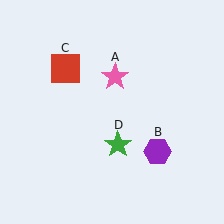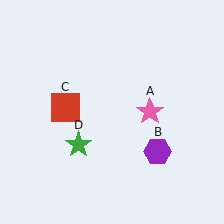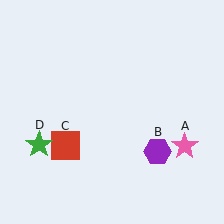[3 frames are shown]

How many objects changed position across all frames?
3 objects changed position: pink star (object A), red square (object C), green star (object D).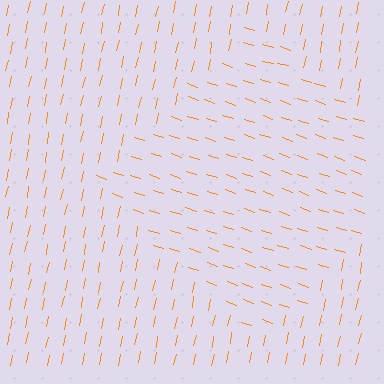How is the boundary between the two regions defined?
The boundary is defined purely by a change in line orientation (approximately 83 degrees difference). All lines are the same color and thickness.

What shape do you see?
I see a diamond.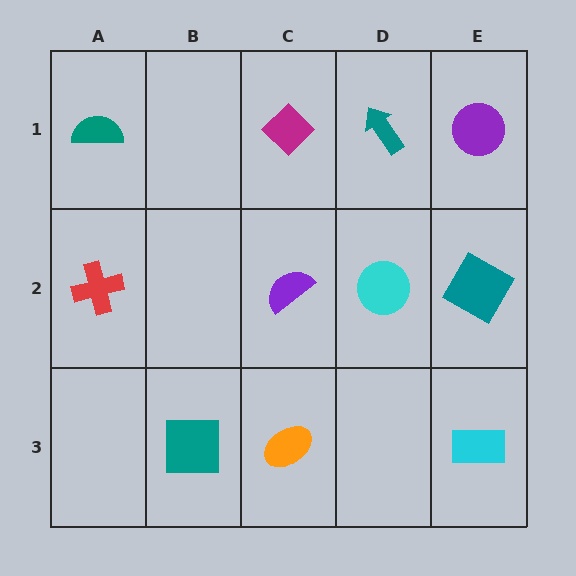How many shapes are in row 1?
4 shapes.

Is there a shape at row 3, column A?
No, that cell is empty.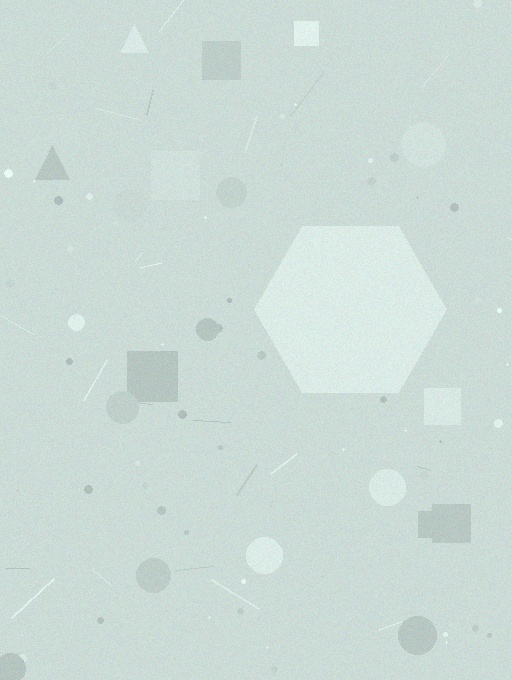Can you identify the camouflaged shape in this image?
The camouflaged shape is a hexagon.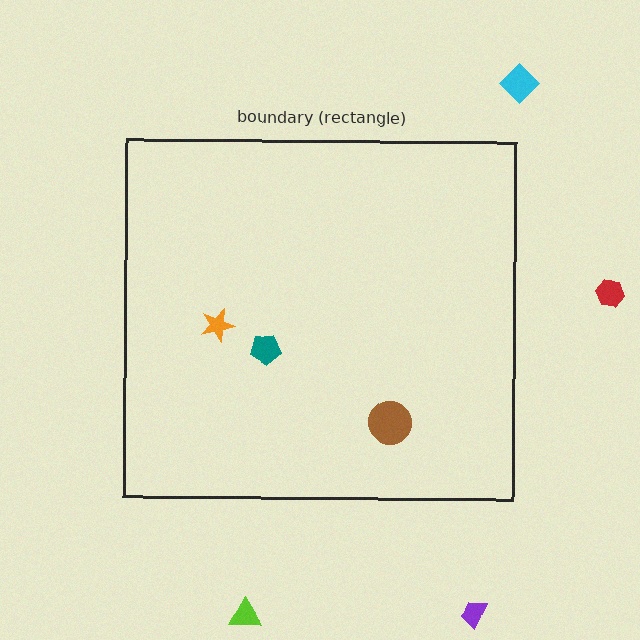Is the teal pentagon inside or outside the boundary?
Inside.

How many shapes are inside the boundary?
3 inside, 4 outside.